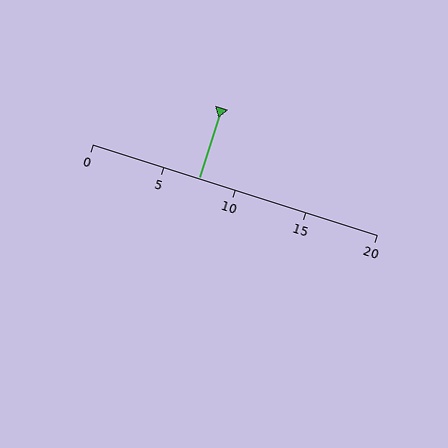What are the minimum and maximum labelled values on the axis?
The axis runs from 0 to 20.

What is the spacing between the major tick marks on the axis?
The major ticks are spaced 5 apart.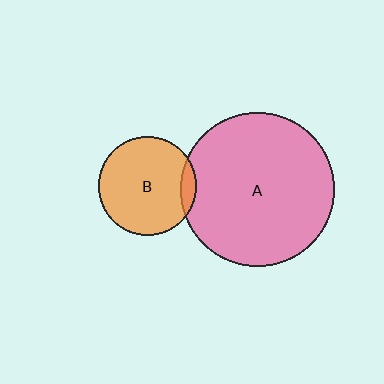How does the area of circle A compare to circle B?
Approximately 2.4 times.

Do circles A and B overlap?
Yes.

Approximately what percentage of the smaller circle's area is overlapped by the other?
Approximately 10%.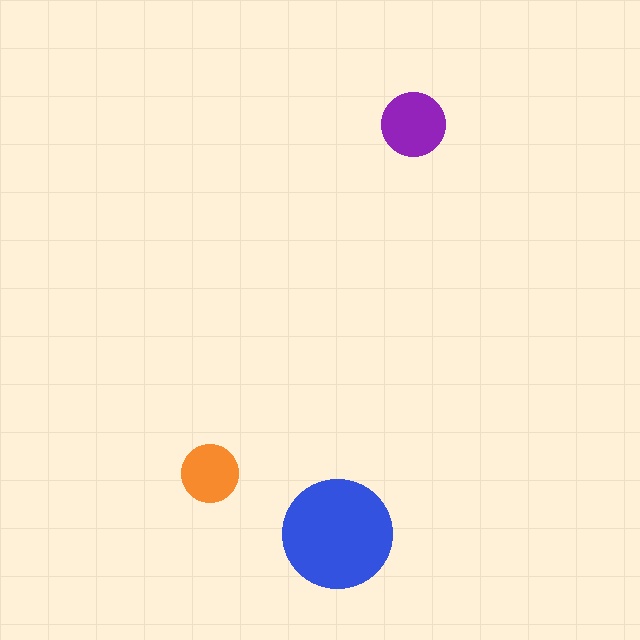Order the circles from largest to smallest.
the blue one, the purple one, the orange one.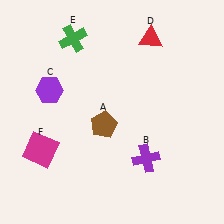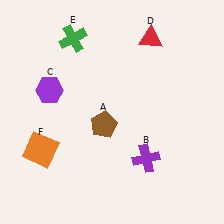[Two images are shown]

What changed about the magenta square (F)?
In Image 1, F is magenta. In Image 2, it changed to orange.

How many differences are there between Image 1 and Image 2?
There is 1 difference between the two images.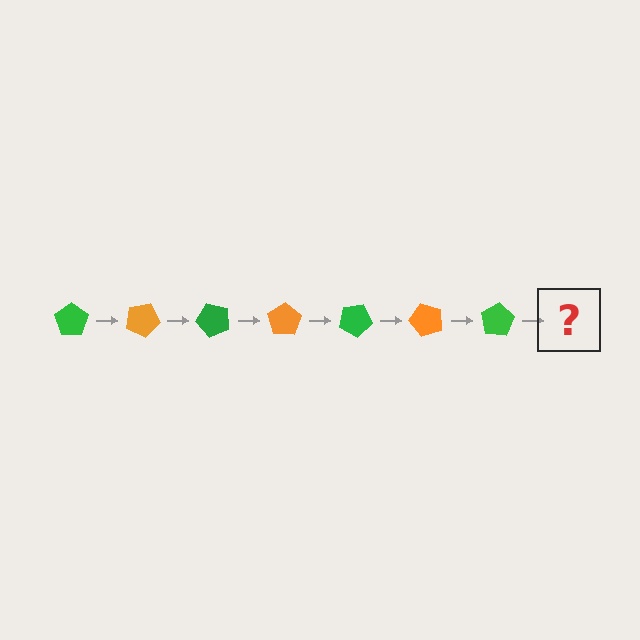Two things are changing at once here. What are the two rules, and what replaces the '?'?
The two rules are that it rotates 25 degrees each step and the color cycles through green and orange. The '?' should be an orange pentagon, rotated 175 degrees from the start.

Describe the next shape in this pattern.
It should be an orange pentagon, rotated 175 degrees from the start.